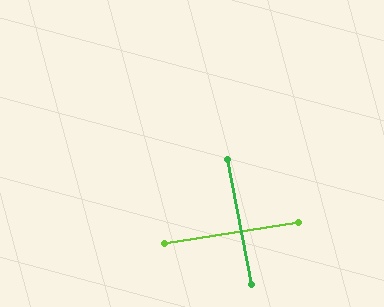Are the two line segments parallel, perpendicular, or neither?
Perpendicular — they meet at approximately 88°.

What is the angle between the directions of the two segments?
Approximately 88 degrees.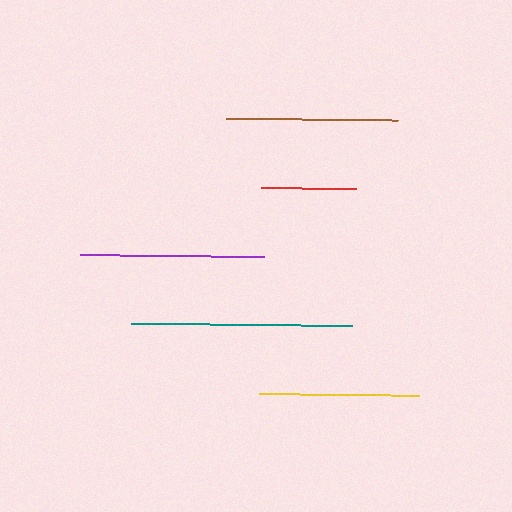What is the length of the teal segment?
The teal segment is approximately 221 pixels long.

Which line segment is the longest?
The teal line is the longest at approximately 221 pixels.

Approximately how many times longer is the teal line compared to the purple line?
The teal line is approximately 1.2 times the length of the purple line.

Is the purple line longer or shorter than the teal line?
The teal line is longer than the purple line.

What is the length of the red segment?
The red segment is approximately 95 pixels long.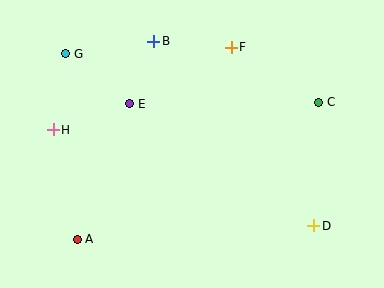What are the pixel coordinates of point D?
Point D is at (314, 226).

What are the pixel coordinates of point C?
Point C is at (319, 102).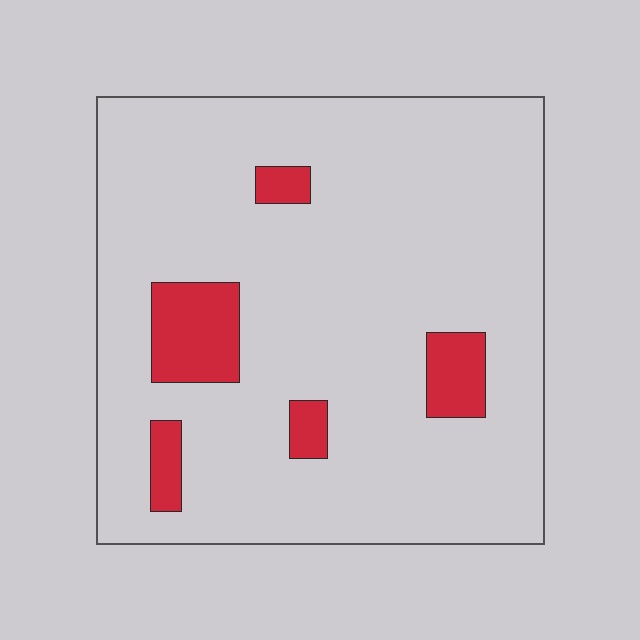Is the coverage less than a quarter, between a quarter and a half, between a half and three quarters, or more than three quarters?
Less than a quarter.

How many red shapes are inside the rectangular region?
5.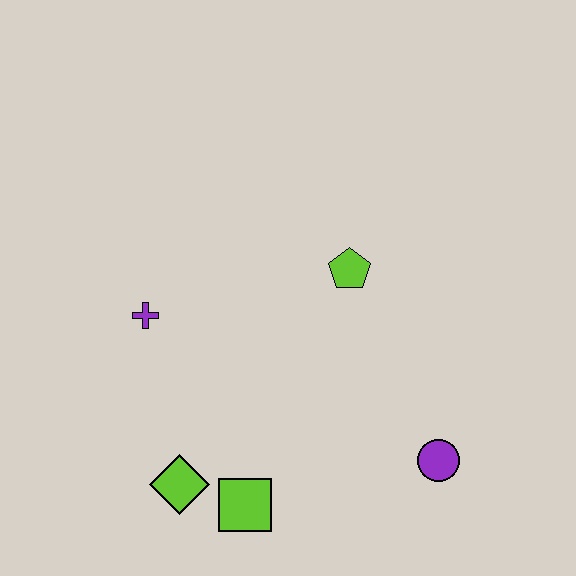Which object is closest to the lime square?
The lime diamond is closest to the lime square.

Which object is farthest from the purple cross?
The purple circle is farthest from the purple cross.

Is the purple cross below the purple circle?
No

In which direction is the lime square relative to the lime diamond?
The lime square is to the right of the lime diamond.